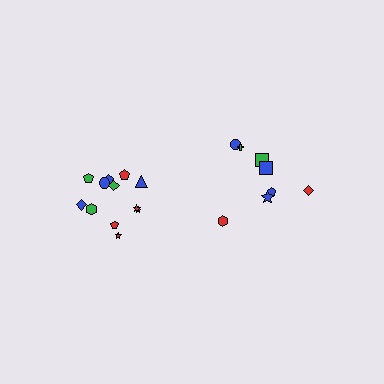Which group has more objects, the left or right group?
The left group.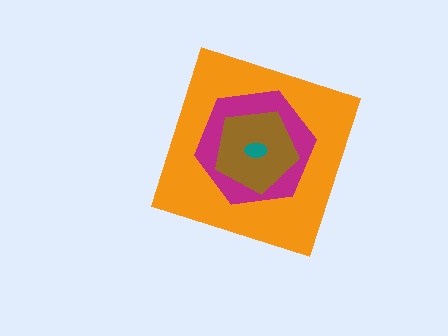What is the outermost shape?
The orange diamond.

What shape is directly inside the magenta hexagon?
The brown pentagon.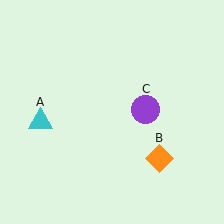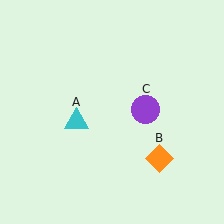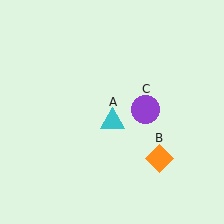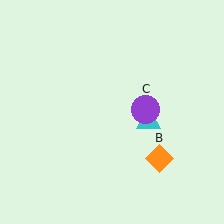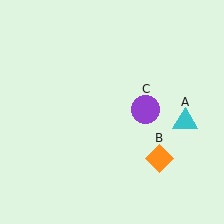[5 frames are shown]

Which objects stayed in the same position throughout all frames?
Orange diamond (object B) and purple circle (object C) remained stationary.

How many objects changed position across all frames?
1 object changed position: cyan triangle (object A).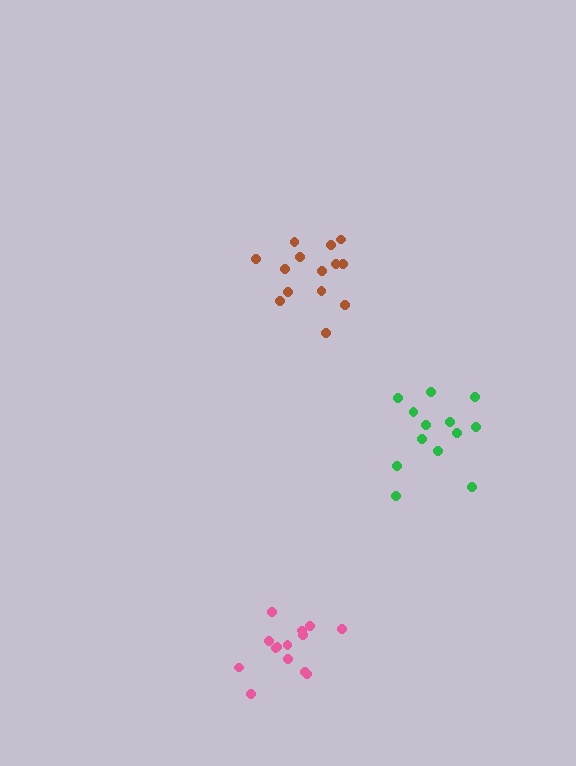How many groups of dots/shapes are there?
There are 3 groups.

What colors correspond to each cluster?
The clusters are colored: brown, pink, green.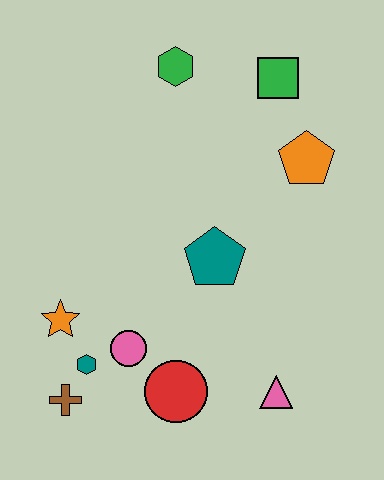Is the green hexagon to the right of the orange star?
Yes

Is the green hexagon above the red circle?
Yes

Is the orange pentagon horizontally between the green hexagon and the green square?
No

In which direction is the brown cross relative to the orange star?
The brown cross is below the orange star.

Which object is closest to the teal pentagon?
The pink circle is closest to the teal pentagon.